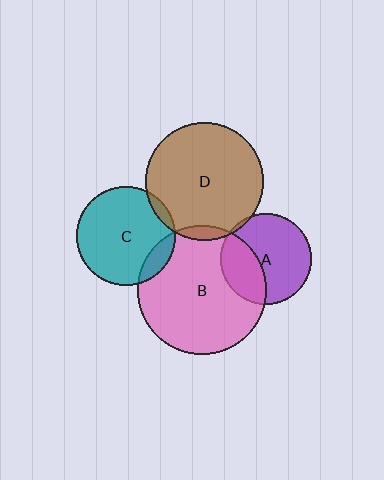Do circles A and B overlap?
Yes.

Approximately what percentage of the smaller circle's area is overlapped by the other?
Approximately 35%.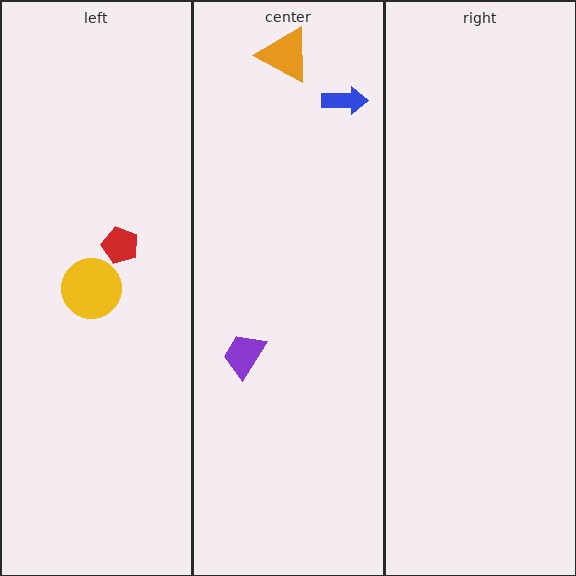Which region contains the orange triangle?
The center region.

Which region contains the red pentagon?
The left region.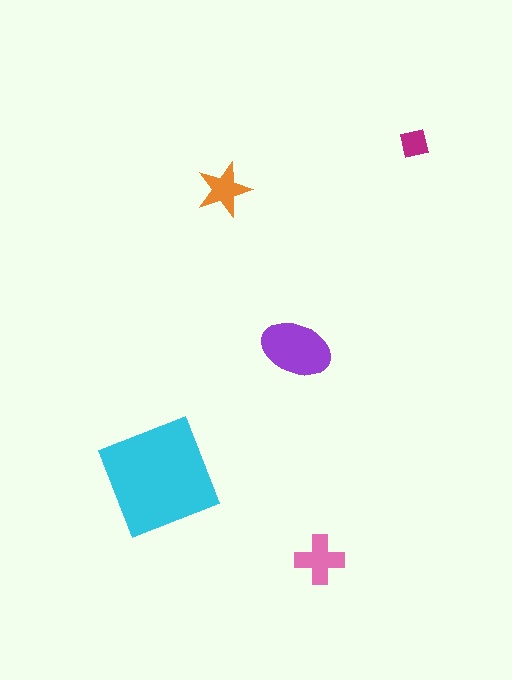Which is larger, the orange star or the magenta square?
The orange star.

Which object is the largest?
The cyan square.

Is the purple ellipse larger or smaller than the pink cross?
Larger.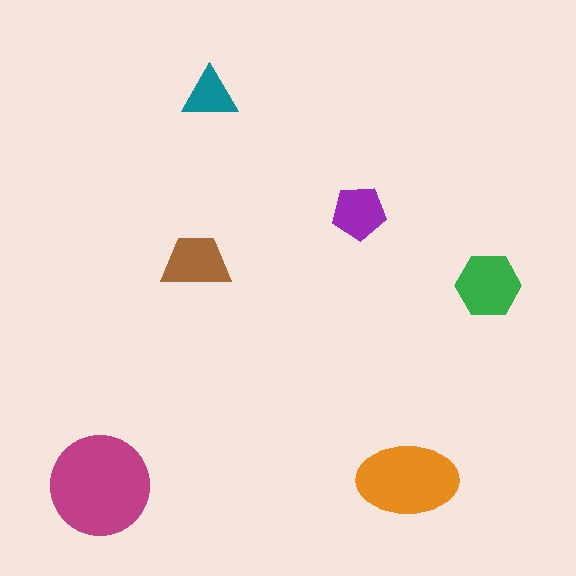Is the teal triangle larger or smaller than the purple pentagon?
Smaller.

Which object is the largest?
The magenta circle.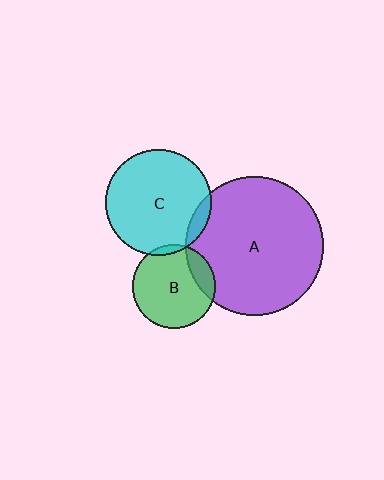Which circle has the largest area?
Circle A (purple).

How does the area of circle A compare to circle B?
Approximately 2.7 times.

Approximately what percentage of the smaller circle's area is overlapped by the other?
Approximately 15%.